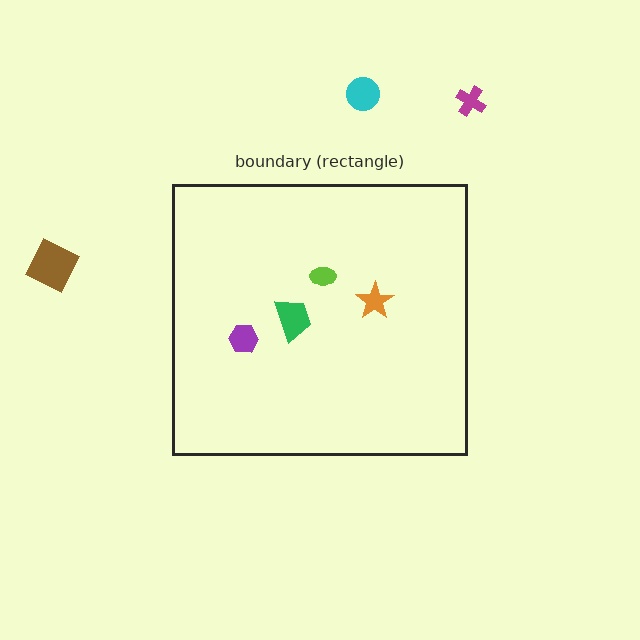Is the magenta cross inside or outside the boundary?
Outside.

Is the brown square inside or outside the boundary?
Outside.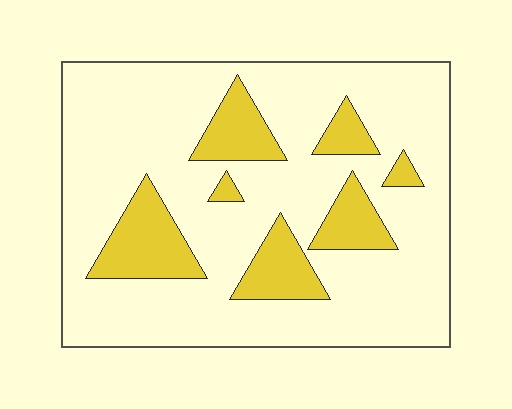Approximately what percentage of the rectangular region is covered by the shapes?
Approximately 20%.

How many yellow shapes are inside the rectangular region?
7.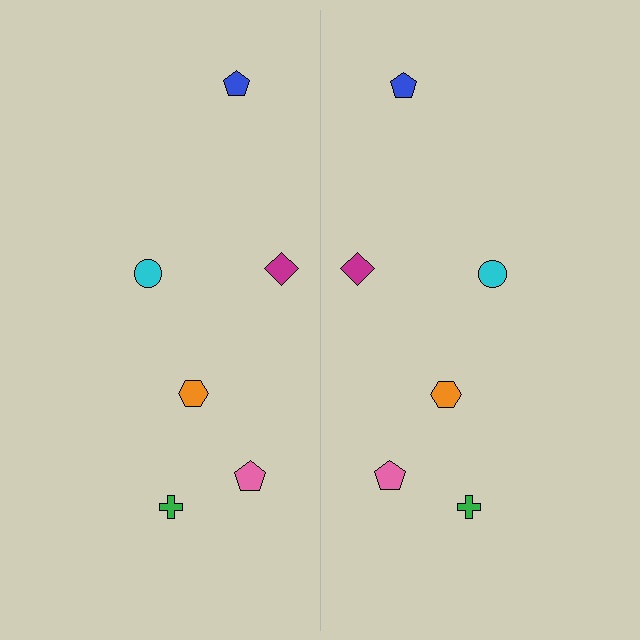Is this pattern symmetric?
Yes, this pattern has bilateral (reflection) symmetry.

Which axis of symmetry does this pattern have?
The pattern has a vertical axis of symmetry running through the center of the image.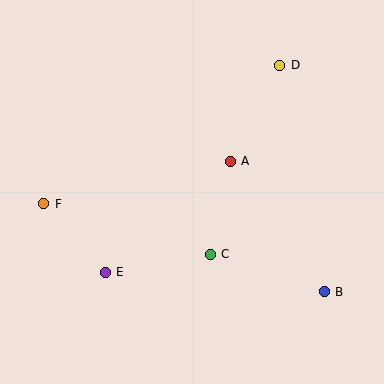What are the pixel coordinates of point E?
Point E is at (105, 272).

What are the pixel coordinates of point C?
Point C is at (210, 254).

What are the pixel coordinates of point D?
Point D is at (280, 65).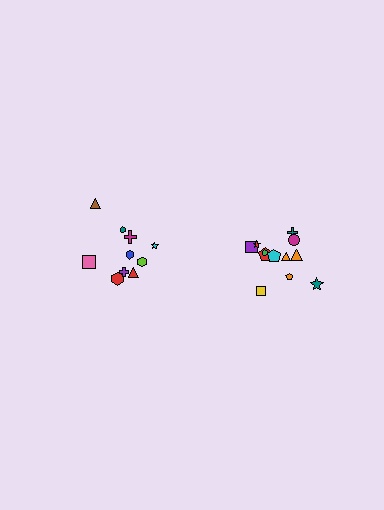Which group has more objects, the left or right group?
The right group.